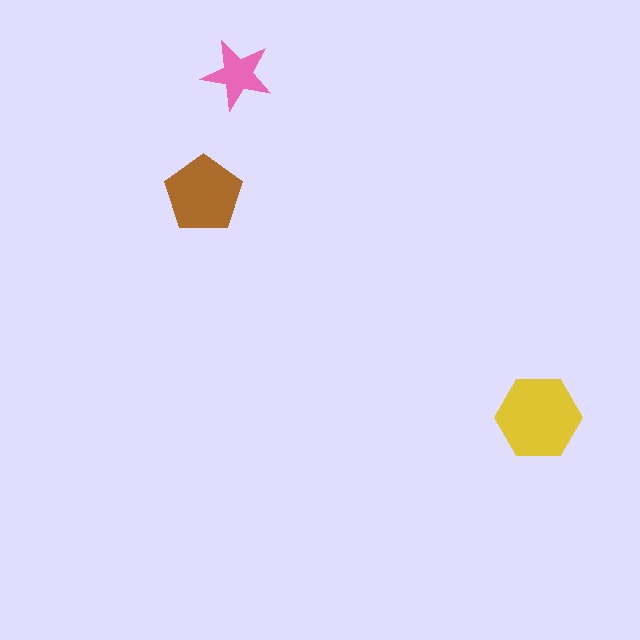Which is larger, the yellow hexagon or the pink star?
The yellow hexagon.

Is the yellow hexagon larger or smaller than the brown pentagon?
Larger.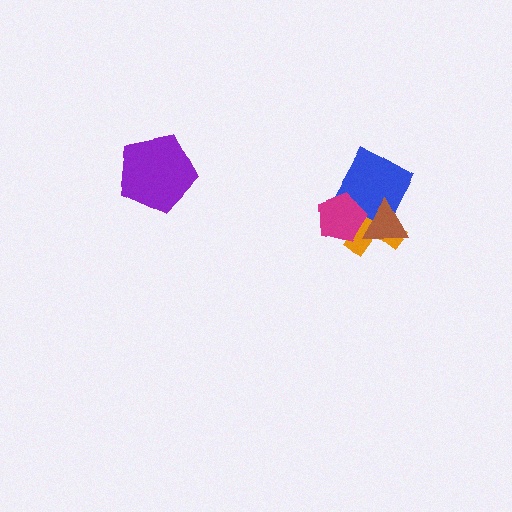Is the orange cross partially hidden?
Yes, it is partially covered by another shape.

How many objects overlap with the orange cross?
3 objects overlap with the orange cross.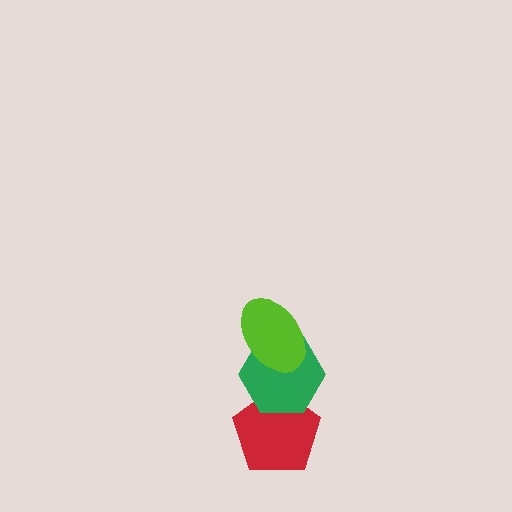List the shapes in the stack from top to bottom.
From top to bottom: the lime ellipse, the green hexagon, the red pentagon.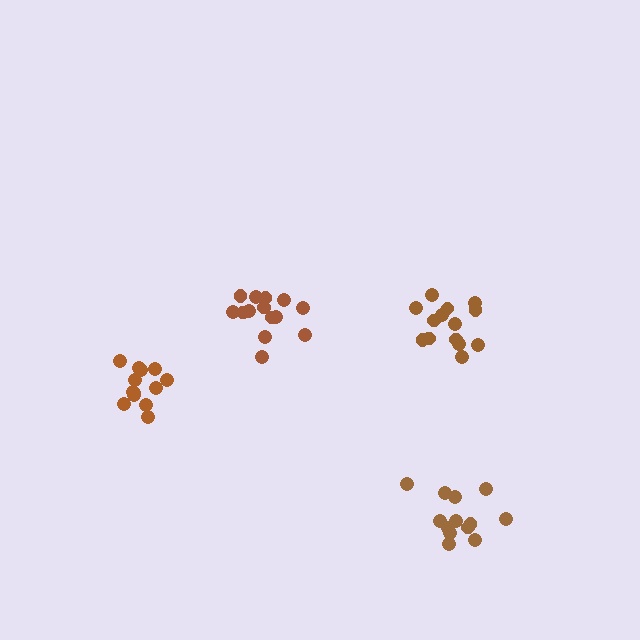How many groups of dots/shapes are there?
There are 4 groups.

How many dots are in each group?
Group 1: 13 dots, Group 2: 13 dots, Group 3: 14 dots, Group 4: 14 dots (54 total).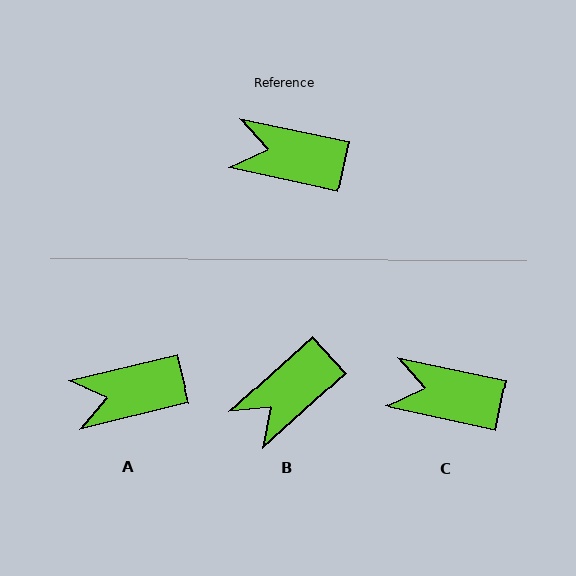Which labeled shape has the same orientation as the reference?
C.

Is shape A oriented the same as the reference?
No, it is off by about 26 degrees.